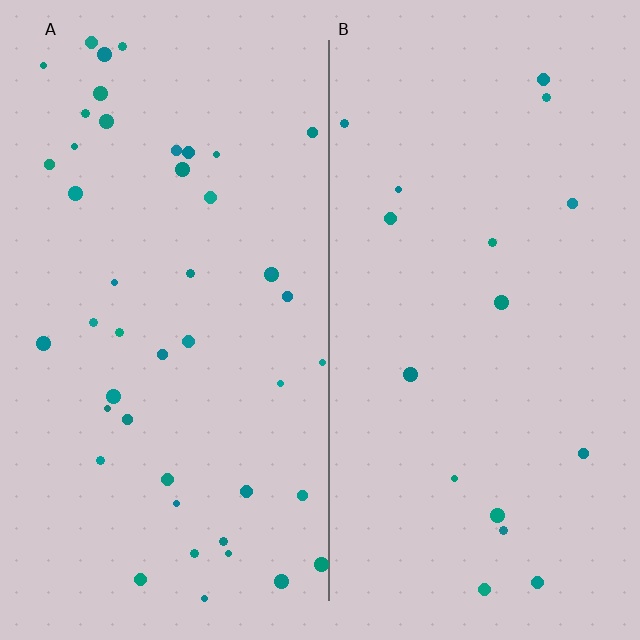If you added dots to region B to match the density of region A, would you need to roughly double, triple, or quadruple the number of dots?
Approximately triple.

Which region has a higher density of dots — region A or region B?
A (the left).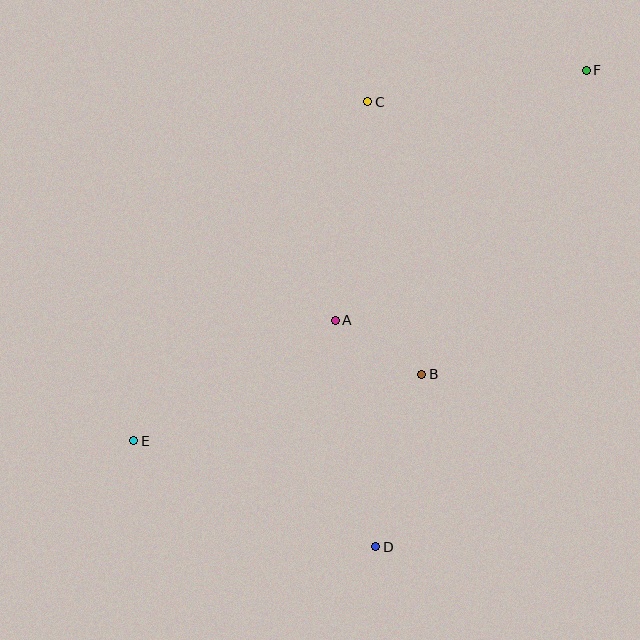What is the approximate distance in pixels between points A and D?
The distance between A and D is approximately 230 pixels.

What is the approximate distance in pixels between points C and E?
The distance between C and E is approximately 412 pixels.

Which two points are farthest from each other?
Points E and F are farthest from each other.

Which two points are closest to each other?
Points A and B are closest to each other.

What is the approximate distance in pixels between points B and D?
The distance between B and D is approximately 178 pixels.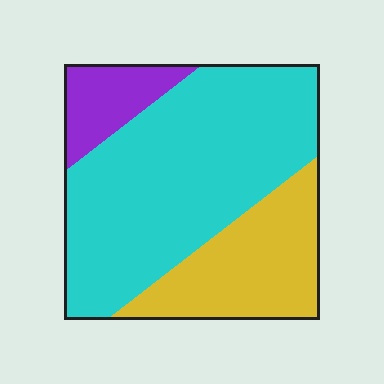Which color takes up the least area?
Purple, at roughly 10%.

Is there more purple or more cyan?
Cyan.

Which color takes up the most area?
Cyan, at roughly 60%.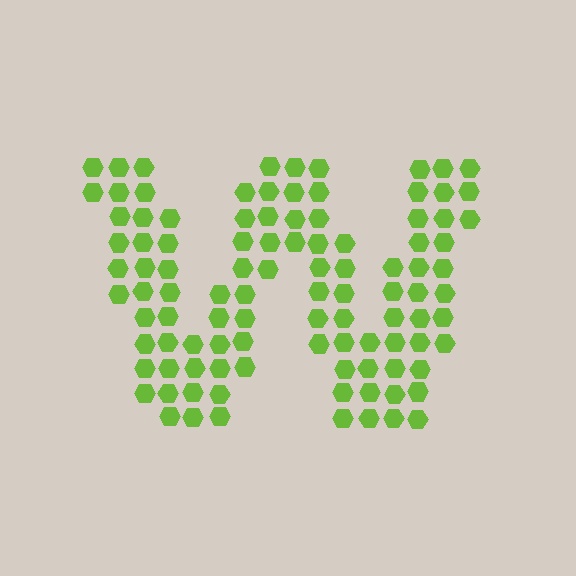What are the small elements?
The small elements are hexagons.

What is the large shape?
The large shape is the letter W.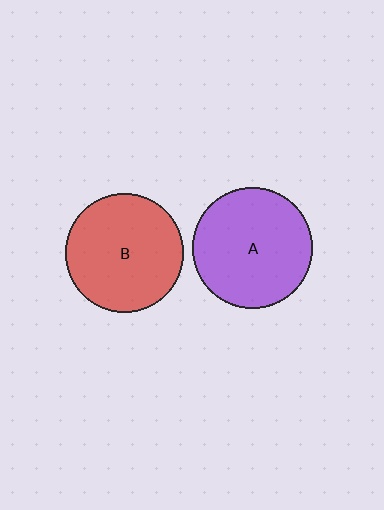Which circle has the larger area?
Circle A (purple).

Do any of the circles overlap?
No, none of the circles overlap.